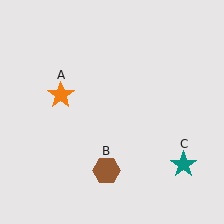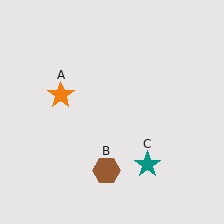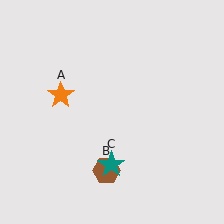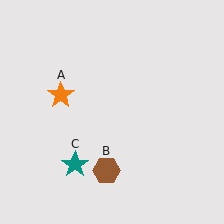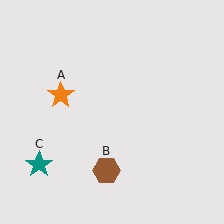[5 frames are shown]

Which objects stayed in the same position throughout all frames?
Orange star (object A) and brown hexagon (object B) remained stationary.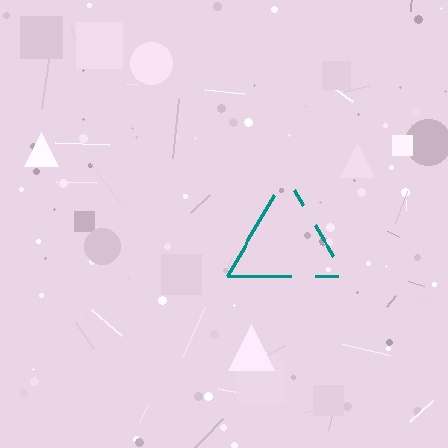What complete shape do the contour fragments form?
The contour fragments form a triangle.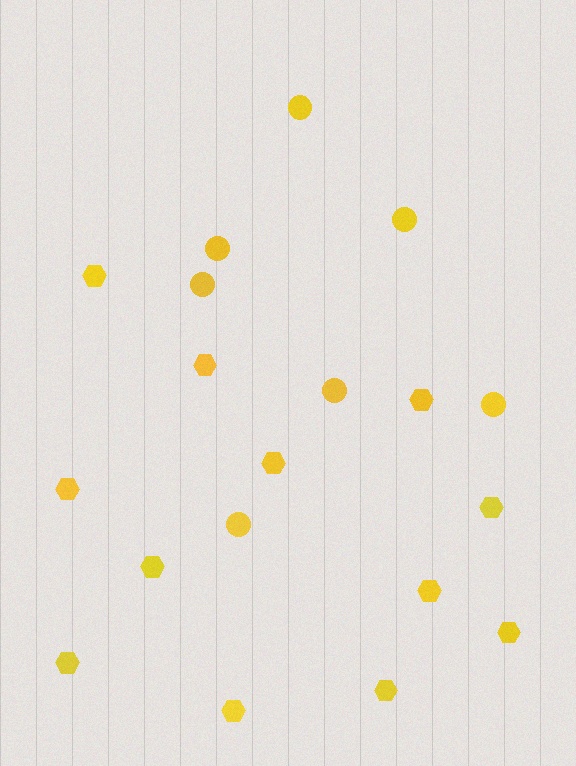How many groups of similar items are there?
There are 2 groups: one group of circles (7) and one group of hexagons (12).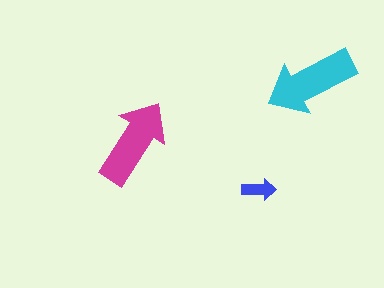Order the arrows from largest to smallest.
the cyan one, the magenta one, the blue one.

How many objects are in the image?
There are 3 objects in the image.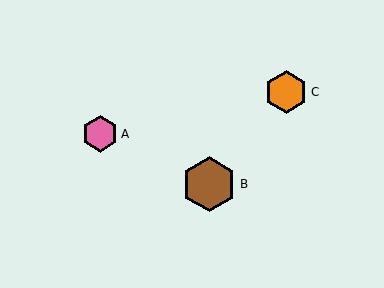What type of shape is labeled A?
Shape A is a pink hexagon.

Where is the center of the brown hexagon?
The center of the brown hexagon is at (209, 184).